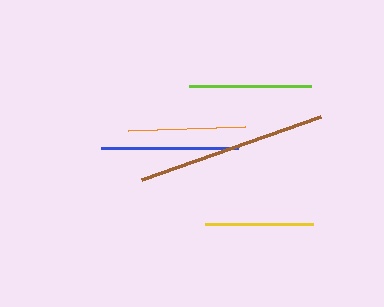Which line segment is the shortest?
The yellow line is the shortest at approximately 108 pixels.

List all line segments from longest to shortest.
From longest to shortest: brown, blue, lime, orange, yellow.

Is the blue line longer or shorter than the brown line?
The brown line is longer than the blue line.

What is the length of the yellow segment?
The yellow segment is approximately 108 pixels long.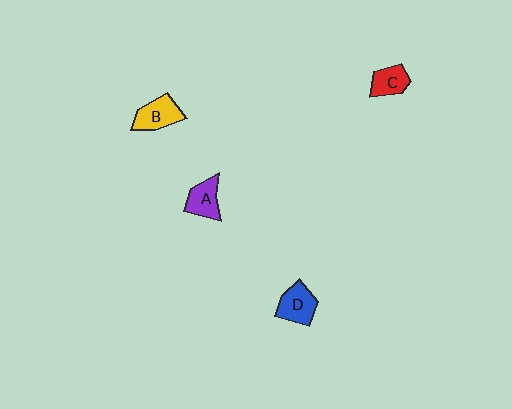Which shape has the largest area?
Shape D (blue).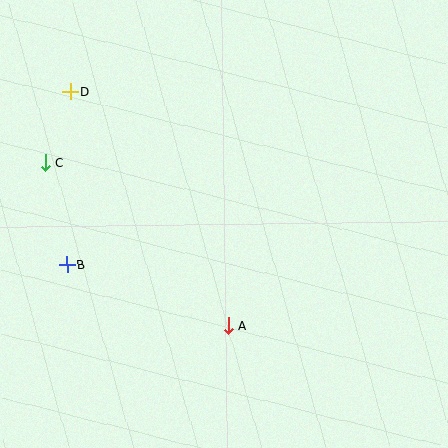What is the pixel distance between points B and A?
The distance between B and A is 173 pixels.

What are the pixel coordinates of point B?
Point B is at (67, 265).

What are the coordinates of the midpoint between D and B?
The midpoint between D and B is at (69, 178).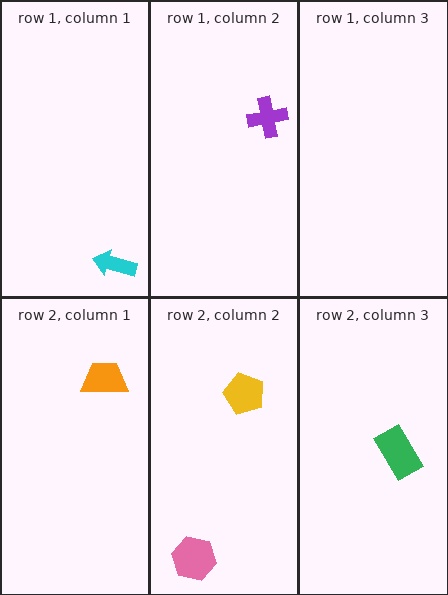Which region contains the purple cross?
The row 1, column 2 region.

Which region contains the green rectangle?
The row 2, column 3 region.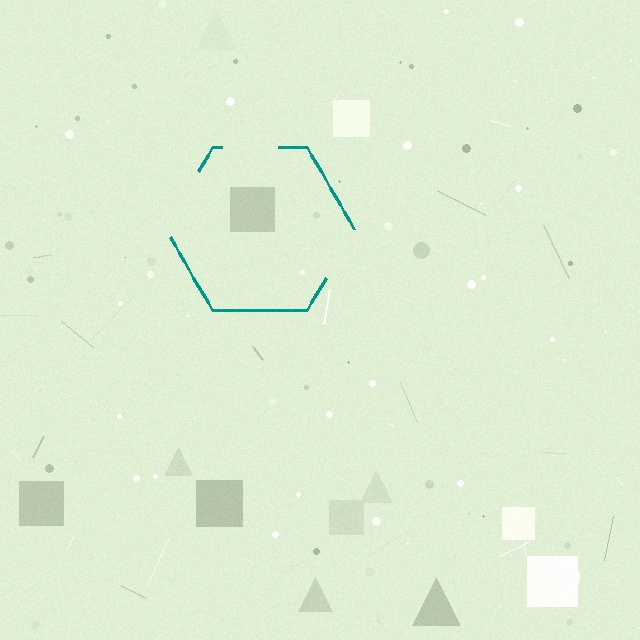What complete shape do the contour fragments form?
The contour fragments form a hexagon.